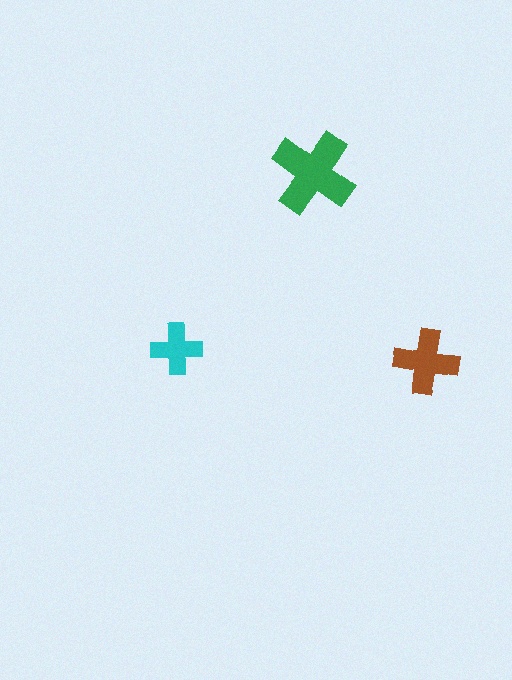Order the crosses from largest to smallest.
the green one, the brown one, the cyan one.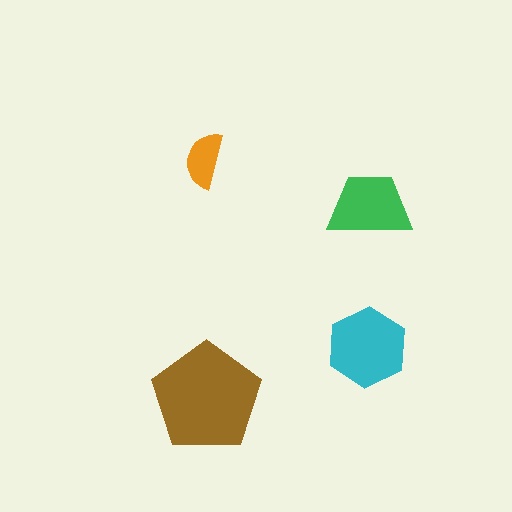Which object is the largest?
The brown pentagon.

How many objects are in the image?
There are 4 objects in the image.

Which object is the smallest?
The orange semicircle.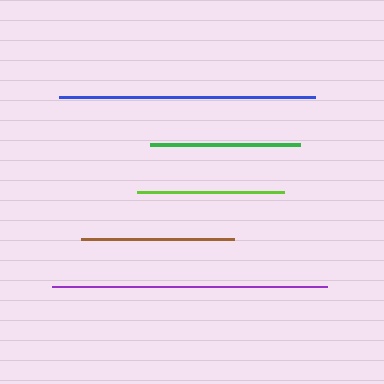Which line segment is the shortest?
The lime line is the shortest at approximately 147 pixels.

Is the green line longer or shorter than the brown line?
The brown line is longer than the green line.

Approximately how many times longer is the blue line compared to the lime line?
The blue line is approximately 1.7 times the length of the lime line.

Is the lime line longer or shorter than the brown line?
The brown line is longer than the lime line.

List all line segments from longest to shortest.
From longest to shortest: purple, blue, brown, green, lime.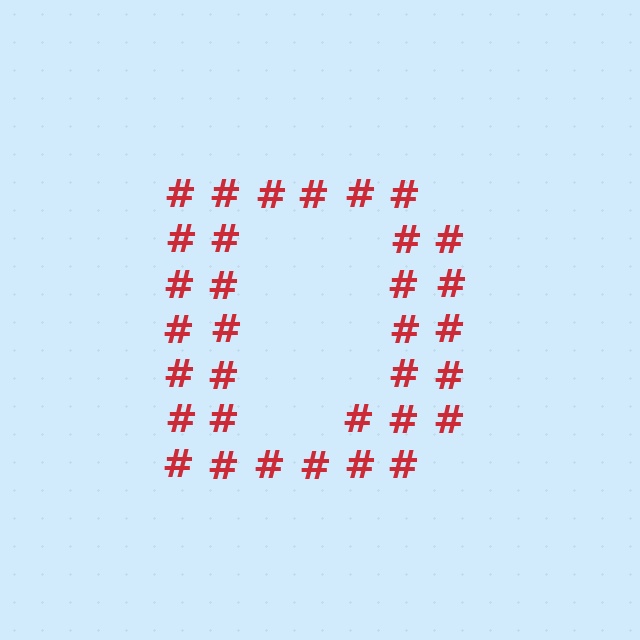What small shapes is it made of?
It is made of small hash symbols.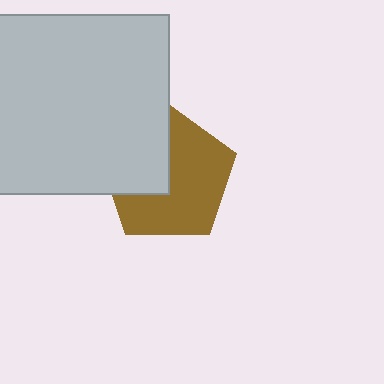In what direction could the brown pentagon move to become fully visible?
The brown pentagon could move right. That would shift it out from behind the light gray square entirely.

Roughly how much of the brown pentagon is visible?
About half of it is visible (roughly 64%).